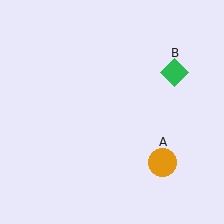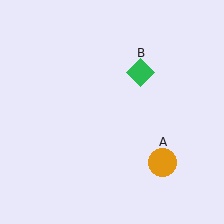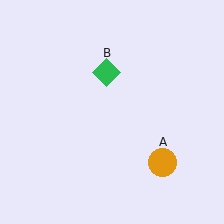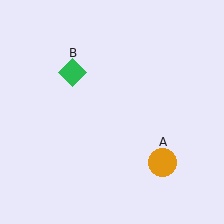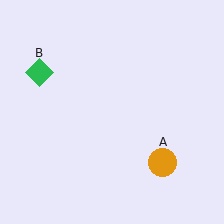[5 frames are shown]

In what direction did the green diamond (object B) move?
The green diamond (object B) moved left.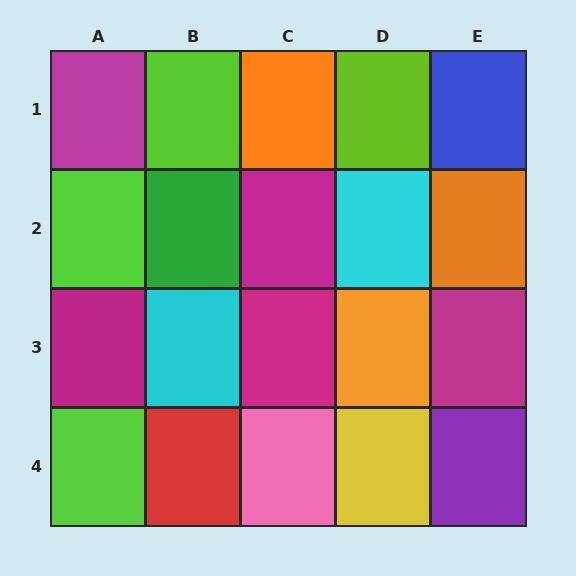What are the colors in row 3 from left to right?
Magenta, cyan, magenta, orange, magenta.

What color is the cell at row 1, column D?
Lime.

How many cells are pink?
1 cell is pink.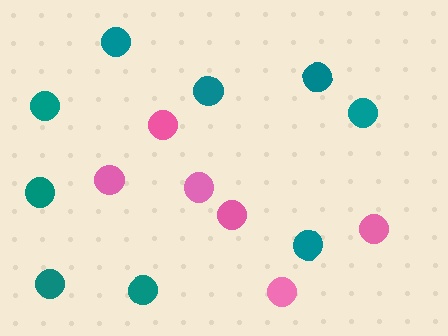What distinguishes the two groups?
There are 2 groups: one group of teal circles (9) and one group of pink circles (6).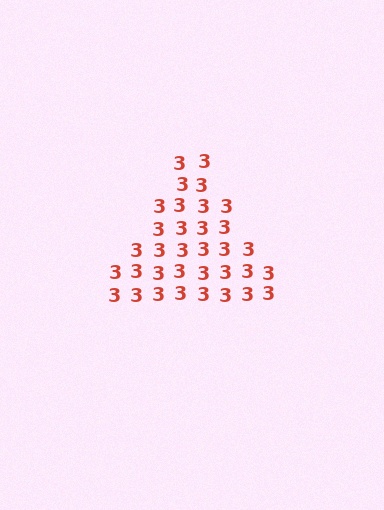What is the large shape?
The large shape is a triangle.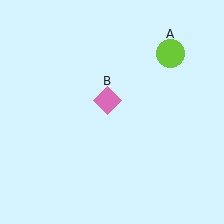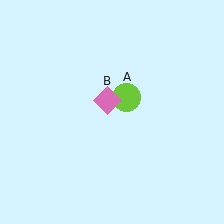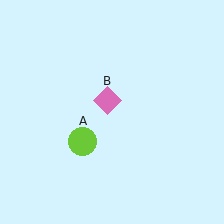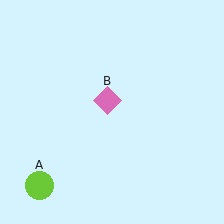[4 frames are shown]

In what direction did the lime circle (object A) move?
The lime circle (object A) moved down and to the left.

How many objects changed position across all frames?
1 object changed position: lime circle (object A).